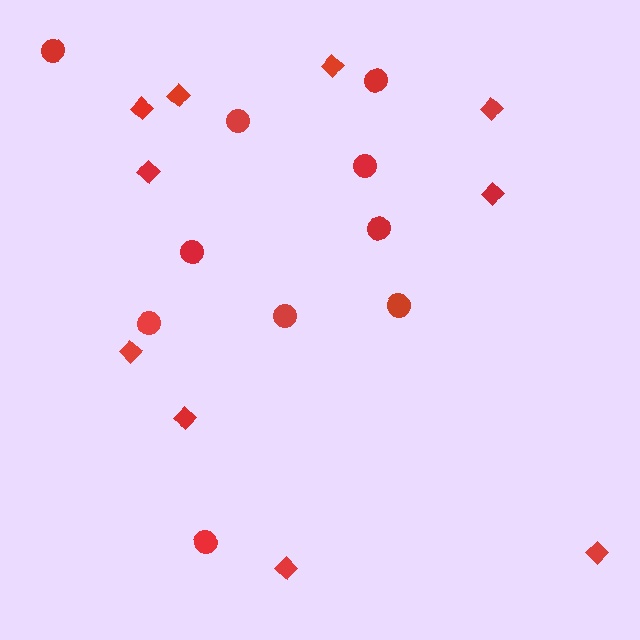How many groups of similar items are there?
There are 2 groups: one group of diamonds (10) and one group of circles (10).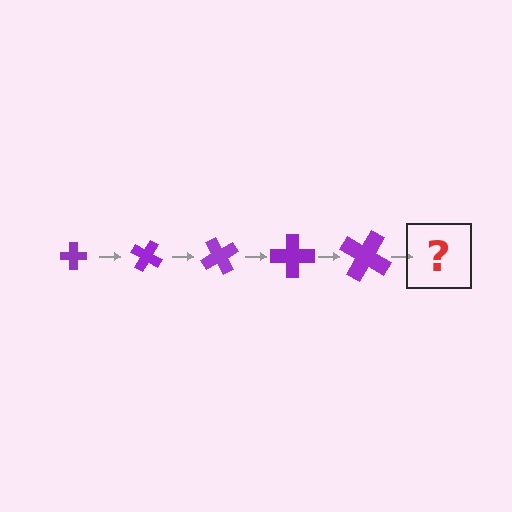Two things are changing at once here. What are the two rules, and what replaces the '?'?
The two rules are that the cross grows larger each step and it rotates 30 degrees each step. The '?' should be a cross, larger than the previous one and rotated 150 degrees from the start.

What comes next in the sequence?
The next element should be a cross, larger than the previous one and rotated 150 degrees from the start.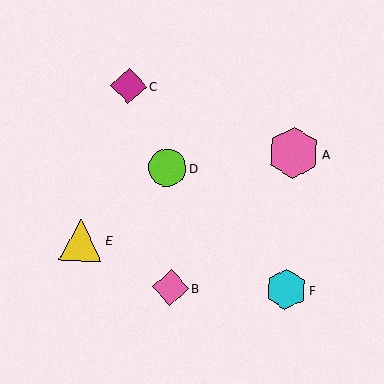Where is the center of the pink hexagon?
The center of the pink hexagon is at (293, 153).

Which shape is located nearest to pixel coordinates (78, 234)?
The yellow triangle (labeled E) at (81, 240) is nearest to that location.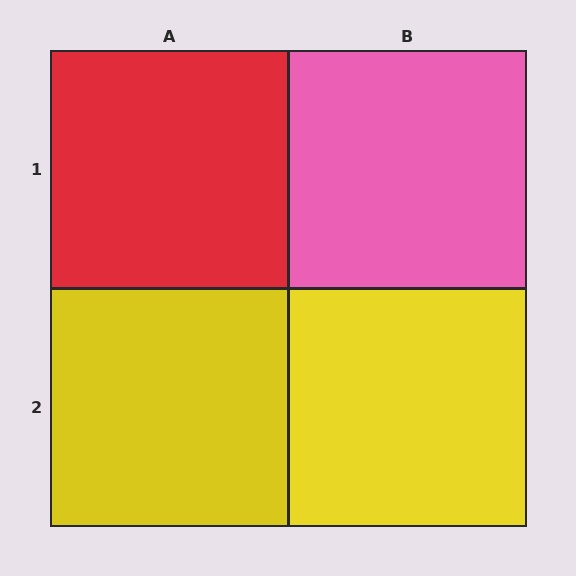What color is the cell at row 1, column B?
Pink.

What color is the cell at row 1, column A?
Red.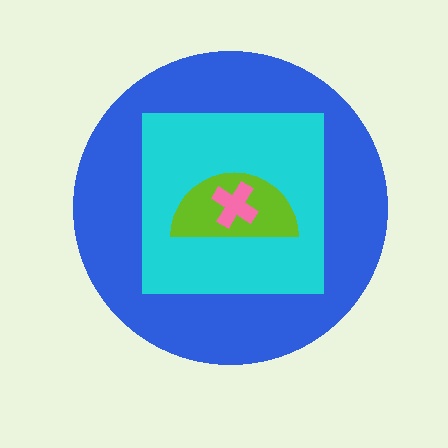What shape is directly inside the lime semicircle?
The pink cross.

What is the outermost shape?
The blue circle.